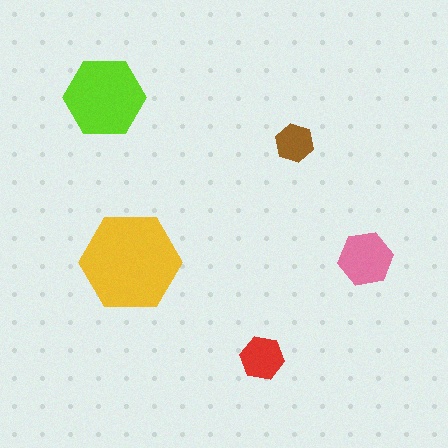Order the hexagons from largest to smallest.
the yellow one, the lime one, the pink one, the red one, the brown one.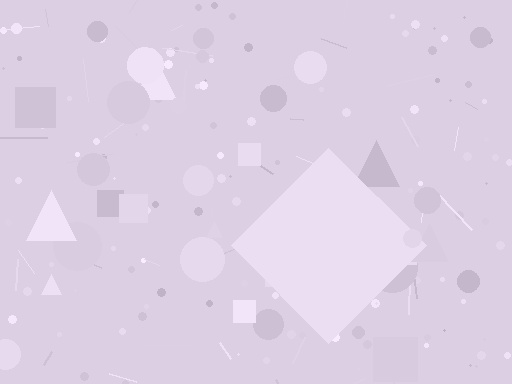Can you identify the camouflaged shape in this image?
The camouflaged shape is a diamond.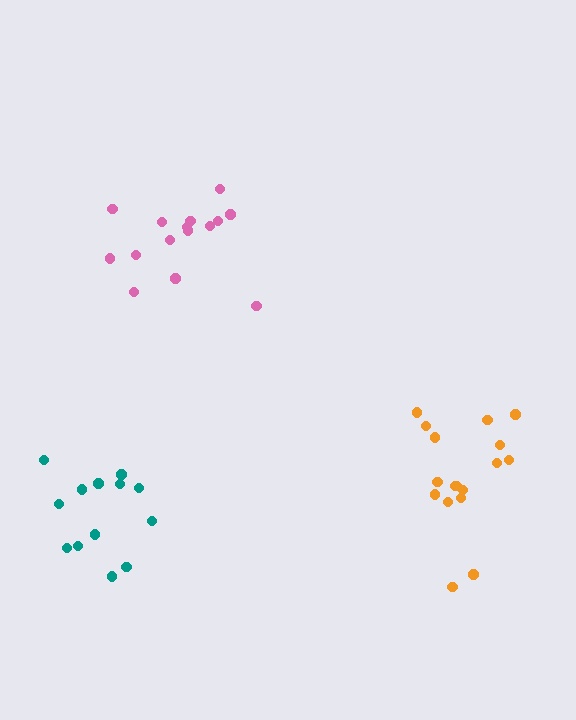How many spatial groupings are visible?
There are 3 spatial groupings.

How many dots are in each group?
Group 1: 15 dots, Group 2: 17 dots, Group 3: 13 dots (45 total).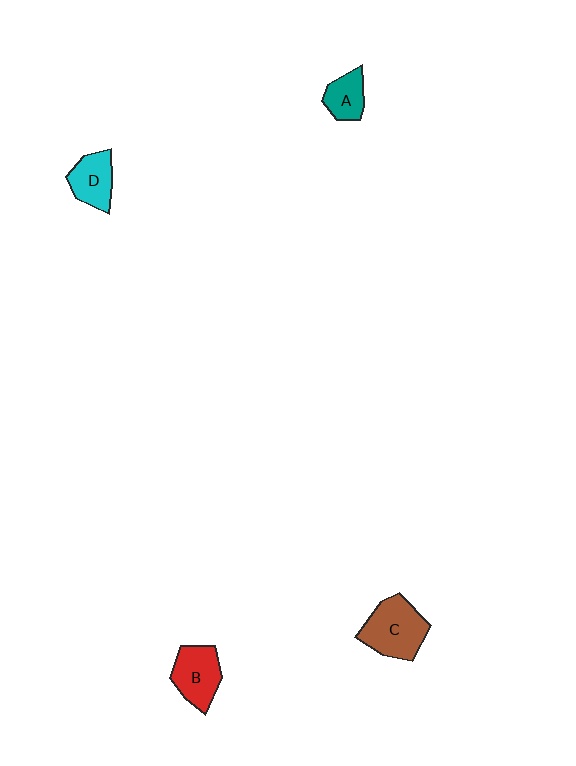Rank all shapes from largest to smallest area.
From largest to smallest: C (brown), B (red), D (cyan), A (teal).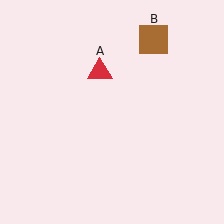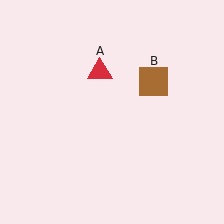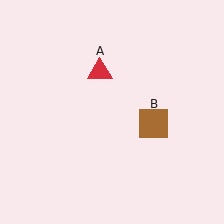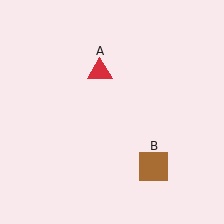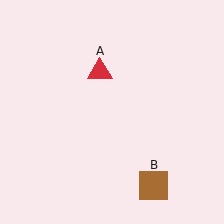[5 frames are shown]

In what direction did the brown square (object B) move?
The brown square (object B) moved down.